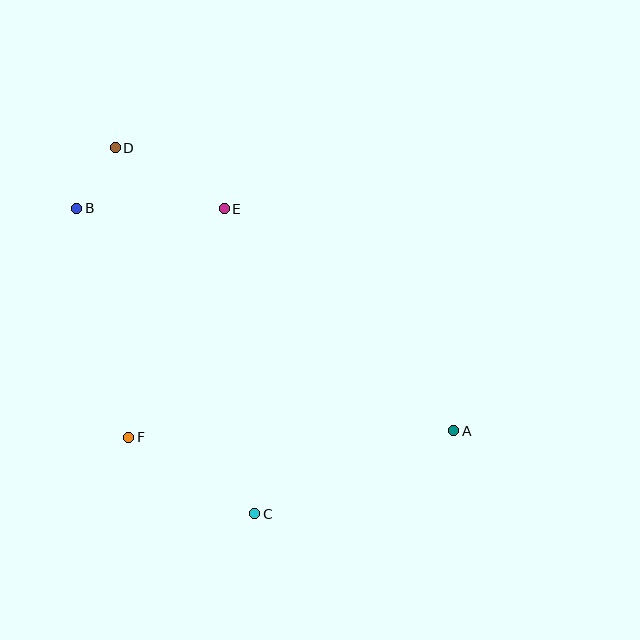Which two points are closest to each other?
Points B and D are closest to each other.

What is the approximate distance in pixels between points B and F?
The distance between B and F is approximately 235 pixels.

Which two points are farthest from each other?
Points A and D are farthest from each other.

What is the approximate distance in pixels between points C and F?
The distance between C and F is approximately 147 pixels.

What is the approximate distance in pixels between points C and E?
The distance between C and E is approximately 307 pixels.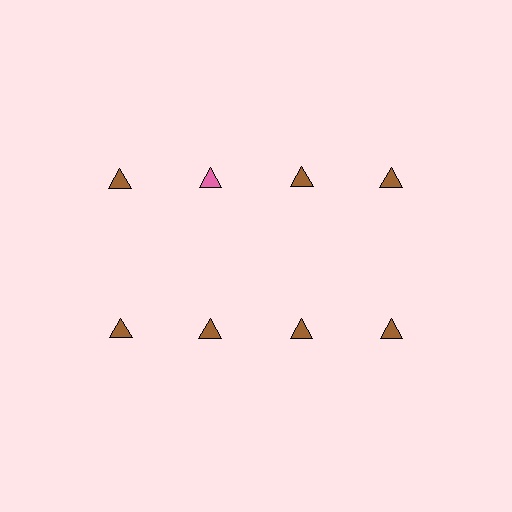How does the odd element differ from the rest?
It has a different color: pink instead of brown.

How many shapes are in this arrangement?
There are 8 shapes arranged in a grid pattern.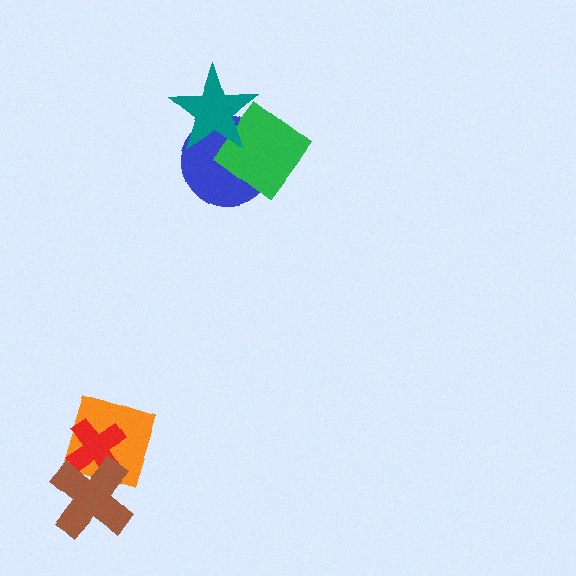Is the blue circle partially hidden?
Yes, it is partially covered by another shape.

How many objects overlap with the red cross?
2 objects overlap with the red cross.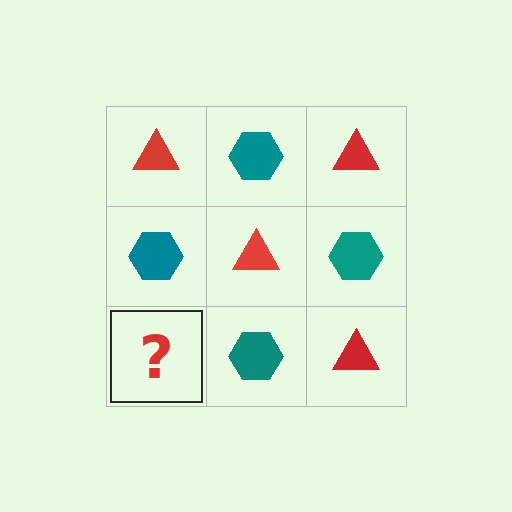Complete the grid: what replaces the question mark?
The question mark should be replaced with a red triangle.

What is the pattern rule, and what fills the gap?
The rule is that it alternates red triangle and teal hexagon in a checkerboard pattern. The gap should be filled with a red triangle.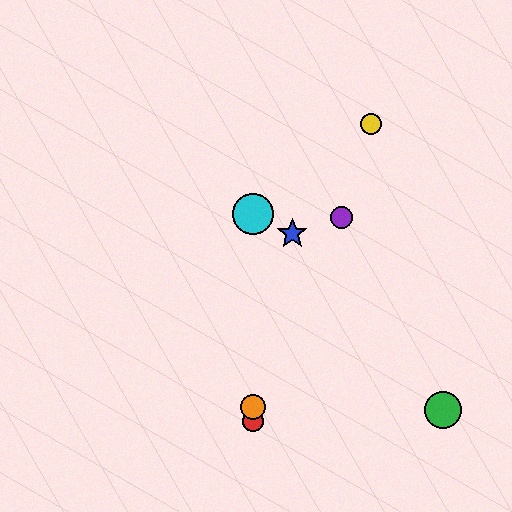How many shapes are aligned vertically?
3 shapes (the red circle, the orange circle, the cyan circle) are aligned vertically.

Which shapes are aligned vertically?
The red circle, the orange circle, the cyan circle are aligned vertically.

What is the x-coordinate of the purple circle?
The purple circle is at x≈342.